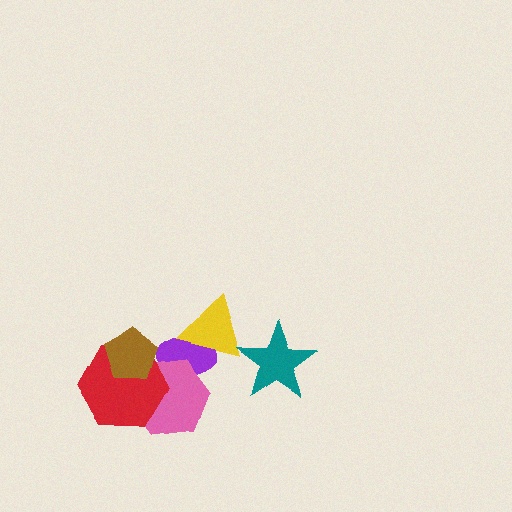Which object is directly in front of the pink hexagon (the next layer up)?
The red hexagon is directly in front of the pink hexagon.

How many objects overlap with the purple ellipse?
2 objects overlap with the purple ellipse.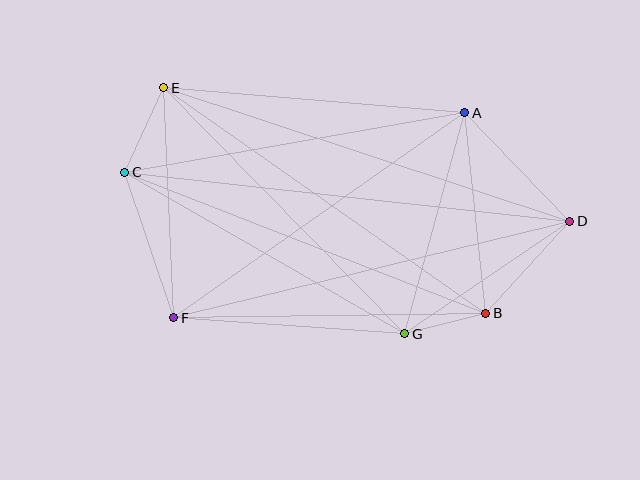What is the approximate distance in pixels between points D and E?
The distance between D and E is approximately 428 pixels.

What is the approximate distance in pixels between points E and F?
The distance between E and F is approximately 231 pixels.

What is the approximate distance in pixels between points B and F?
The distance between B and F is approximately 312 pixels.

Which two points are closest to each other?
Points B and G are closest to each other.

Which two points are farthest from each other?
Points C and D are farthest from each other.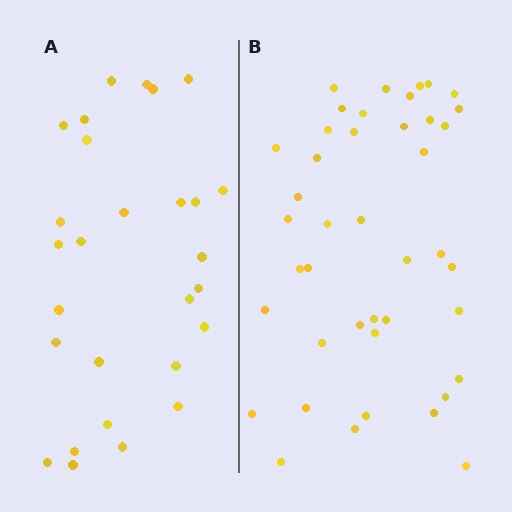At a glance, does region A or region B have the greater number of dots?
Region B (the right region) has more dots.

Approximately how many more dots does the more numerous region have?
Region B has approximately 15 more dots than region A.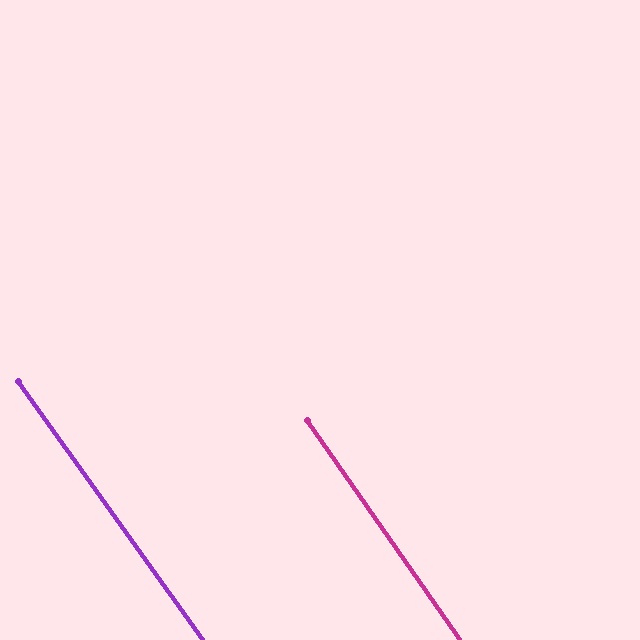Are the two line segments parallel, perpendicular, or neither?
Parallel — their directions differ by only 0.6°.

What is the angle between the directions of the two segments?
Approximately 1 degree.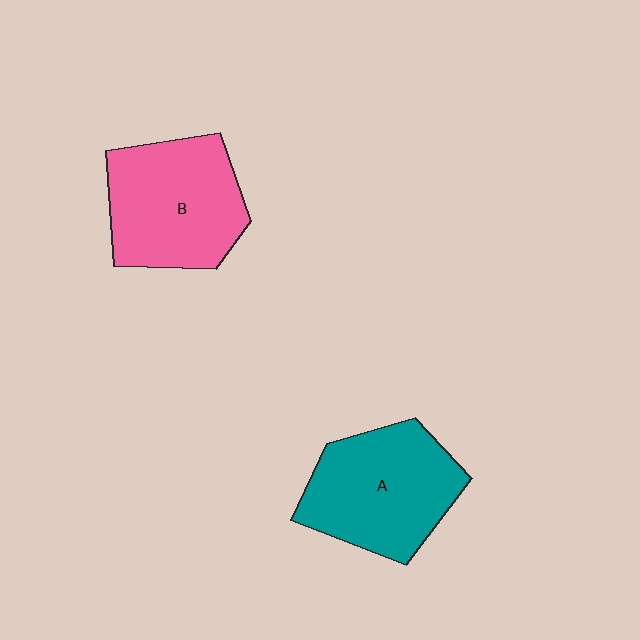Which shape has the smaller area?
Shape B (pink).